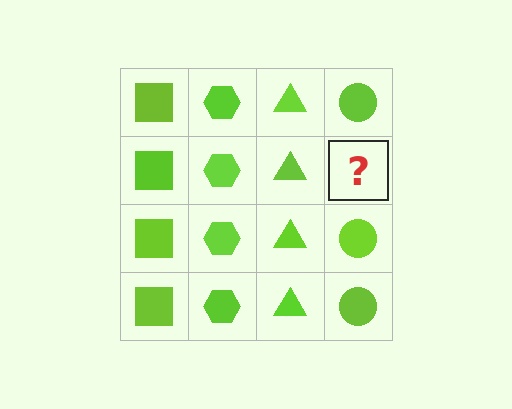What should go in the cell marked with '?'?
The missing cell should contain a lime circle.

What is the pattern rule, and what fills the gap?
The rule is that each column has a consistent shape. The gap should be filled with a lime circle.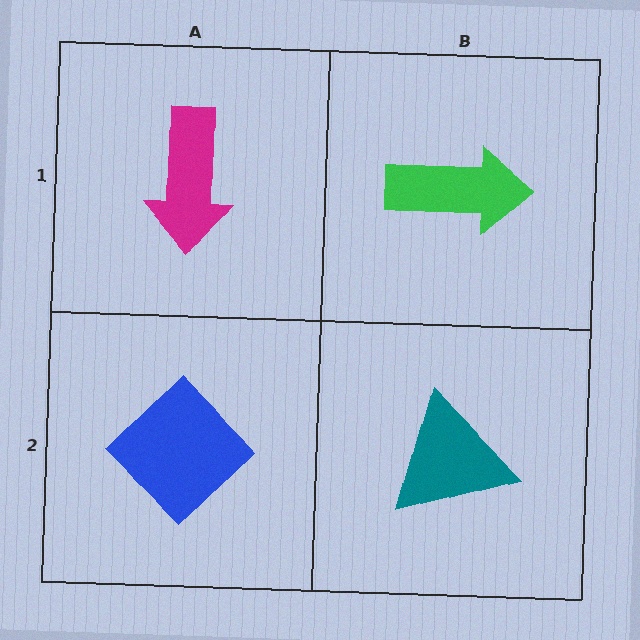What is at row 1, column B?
A green arrow.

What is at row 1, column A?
A magenta arrow.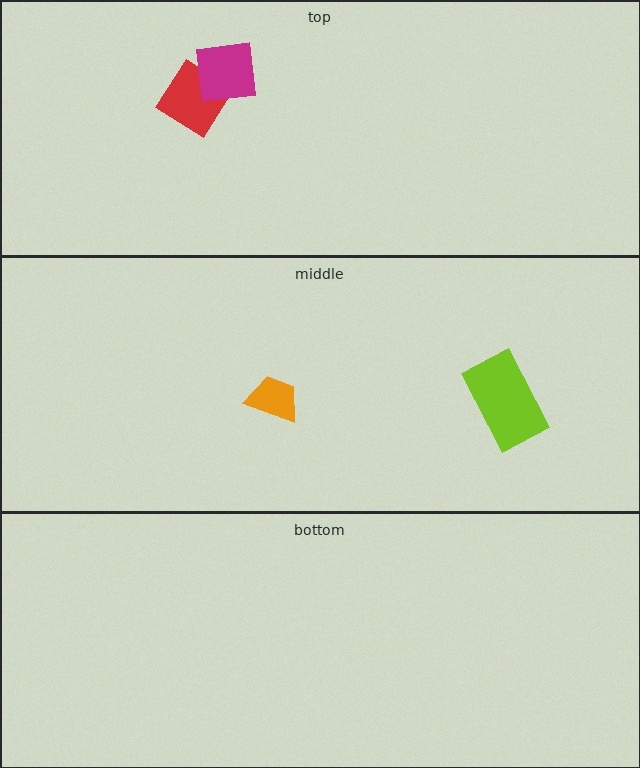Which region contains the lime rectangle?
The middle region.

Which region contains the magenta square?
The top region.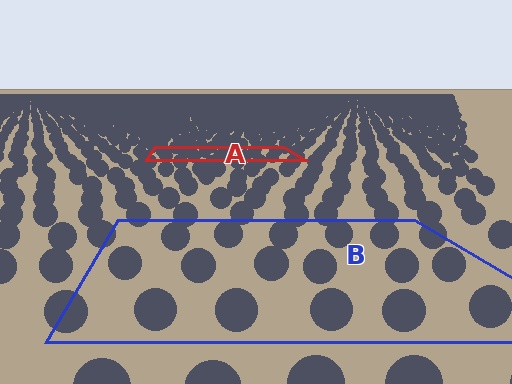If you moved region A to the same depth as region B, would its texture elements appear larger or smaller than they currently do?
They would appear larger. At a closer depth, the same texture elements are projected at a bigger on-screen size.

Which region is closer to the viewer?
Region B is closer. The texture elements there are larger and more spread out.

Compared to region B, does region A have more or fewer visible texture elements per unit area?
Region A has more texture elements per unit area — they are packed more densely because it is farther away.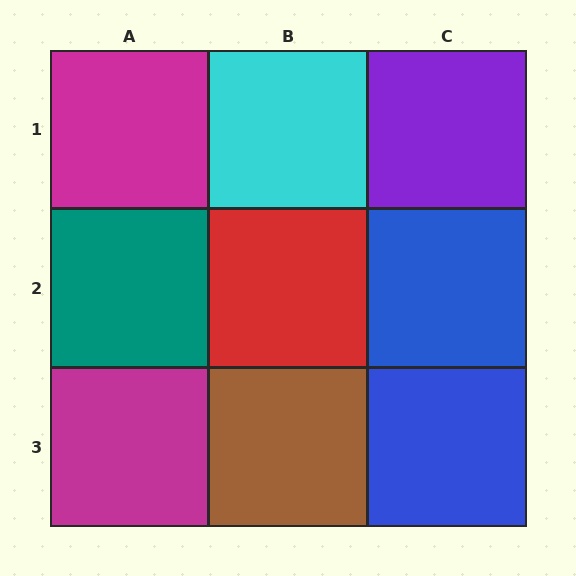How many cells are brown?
1 cell is brown.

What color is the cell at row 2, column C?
Blue.